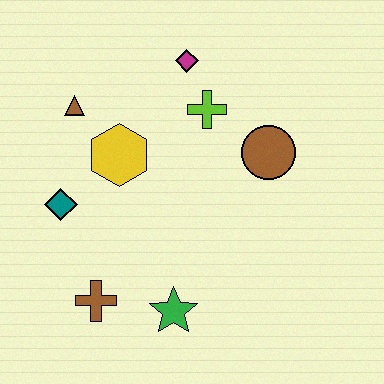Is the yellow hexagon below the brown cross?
No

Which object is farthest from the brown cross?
The magenta diamond is farthest from the brown cross.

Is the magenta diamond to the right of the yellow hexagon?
Yes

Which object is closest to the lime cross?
The magenta diamond is closest to the lime cross.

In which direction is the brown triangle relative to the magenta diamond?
The brown triangle is to the left of the magenta diamond.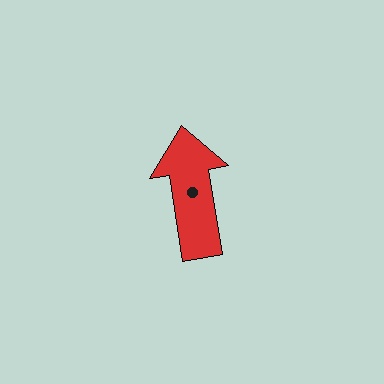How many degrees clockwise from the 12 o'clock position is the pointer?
Approximately 351 degrees.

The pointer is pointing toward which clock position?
Roughly 12 o'clock.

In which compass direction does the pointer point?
North.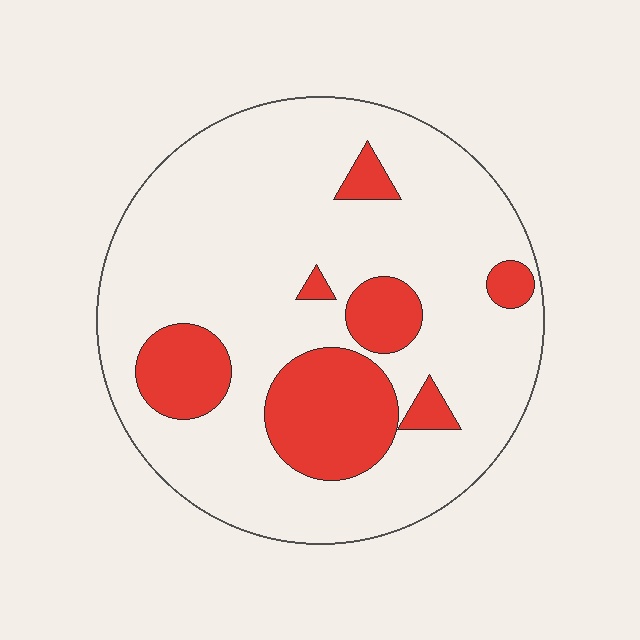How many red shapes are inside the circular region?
7.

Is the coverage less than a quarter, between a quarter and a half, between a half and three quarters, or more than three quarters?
Less than a quarter.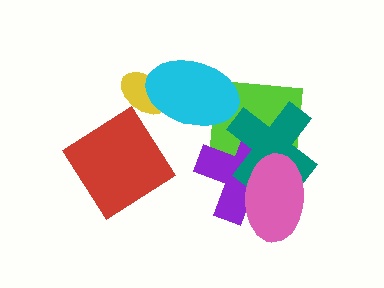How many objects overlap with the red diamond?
0 objects overlap with the red diamond.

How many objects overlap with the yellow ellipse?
1 object overlaps with the yellow ellipse.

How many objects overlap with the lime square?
4 objects overlap with the lime square.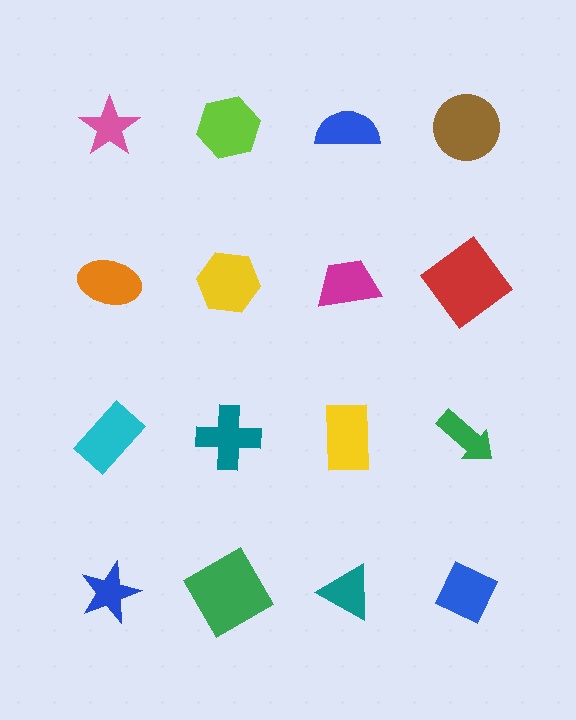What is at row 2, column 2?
A yellow hexagon.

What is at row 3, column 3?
A yellow rectangle.